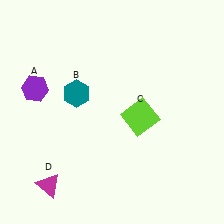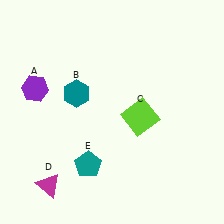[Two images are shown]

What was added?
A teal pentagon (E) was added in Image 2.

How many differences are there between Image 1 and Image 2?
There is 1 difference between the two images.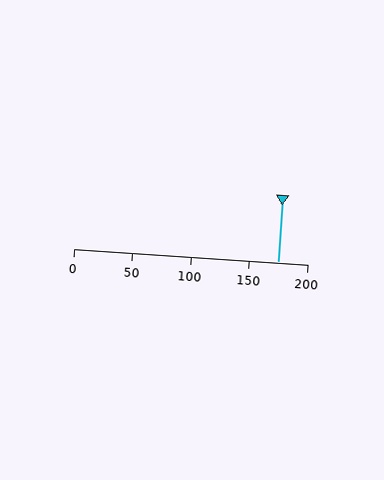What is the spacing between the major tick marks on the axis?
The major ticks are spaced 50 apart.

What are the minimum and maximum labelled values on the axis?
The axis runs from 0 to 200.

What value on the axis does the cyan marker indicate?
The marker indicates approximately 175.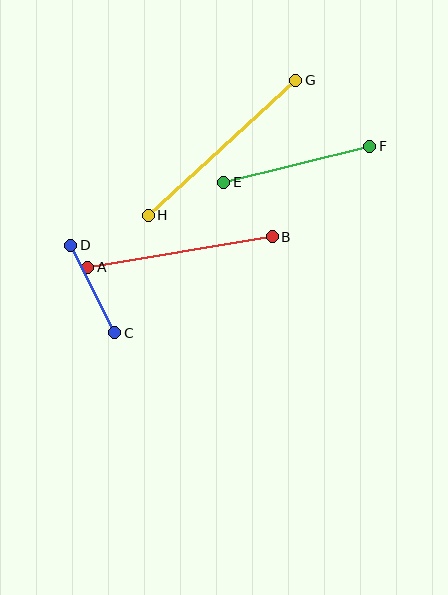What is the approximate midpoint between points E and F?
The midpoint is at approximately (297, 164) pixels.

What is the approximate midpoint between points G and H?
The midpoint is at approximately (222, 148) pixels.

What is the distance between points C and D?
The distance is approximately 98 pixels.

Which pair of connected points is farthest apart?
Points G and H are farthest apart.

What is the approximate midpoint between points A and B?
The midpoint is at approximately (180, 252) pixels.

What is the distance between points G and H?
The distance is approximately 200 pixels.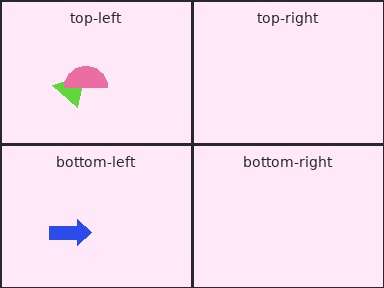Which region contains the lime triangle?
The top-left region.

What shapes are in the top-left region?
The lime triangle, the pink semicircle.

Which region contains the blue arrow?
The bottom-left region.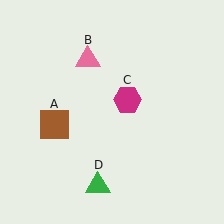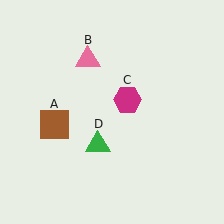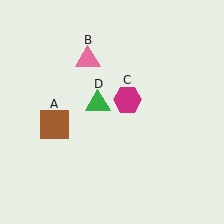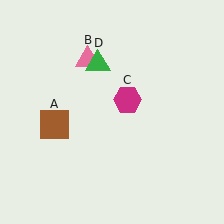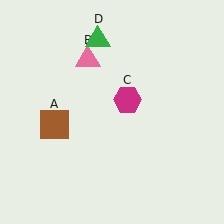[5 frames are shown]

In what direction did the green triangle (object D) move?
The green triangle (object D) moved up.